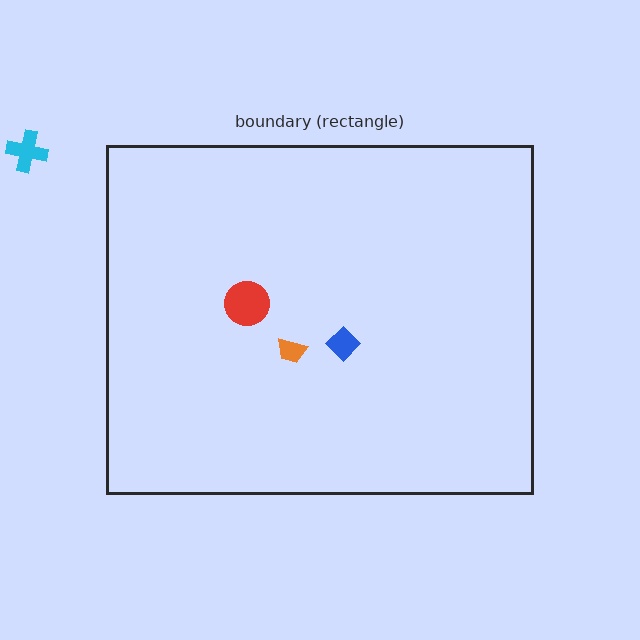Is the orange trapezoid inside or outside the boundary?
Inside.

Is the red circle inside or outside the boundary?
Inside.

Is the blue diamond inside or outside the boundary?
Inside.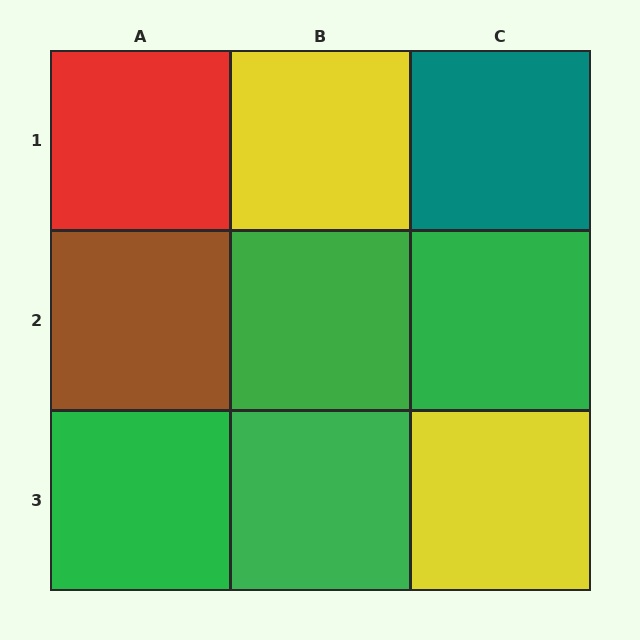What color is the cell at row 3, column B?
Green.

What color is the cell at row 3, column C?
Yellow.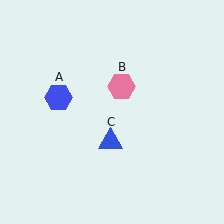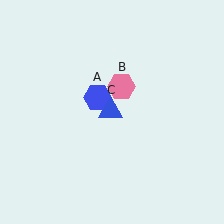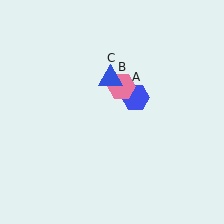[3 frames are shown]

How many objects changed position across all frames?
2 objects changed position: blue hexagon (object A), blue triangle (object C).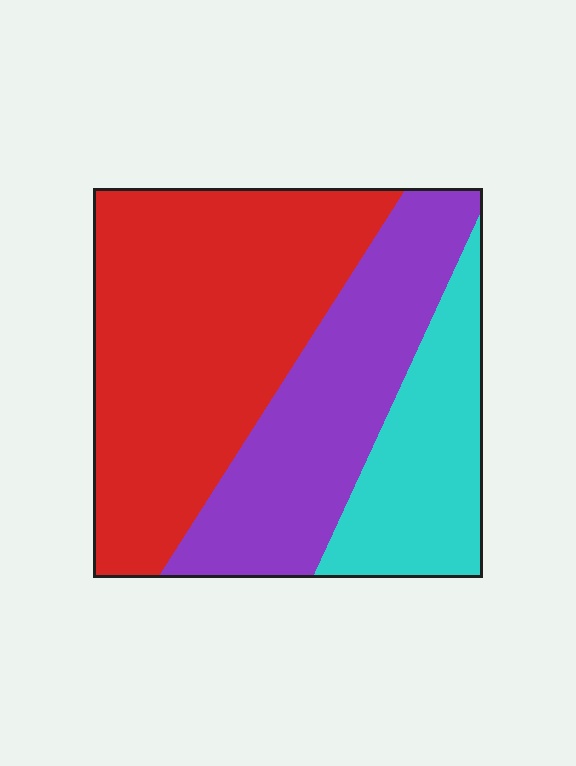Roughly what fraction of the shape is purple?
Purple takes up about one third (1/3) of the shape.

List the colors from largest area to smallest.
From largest to smallest: red, purple, cyan.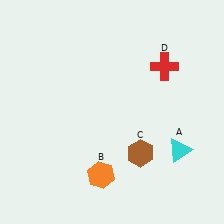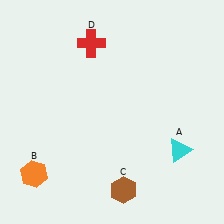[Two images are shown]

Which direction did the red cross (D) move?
The red cross (D) moved left.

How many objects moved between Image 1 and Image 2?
3 objects moved between the two images.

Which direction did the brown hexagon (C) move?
The brown hexagon (C) moved down.